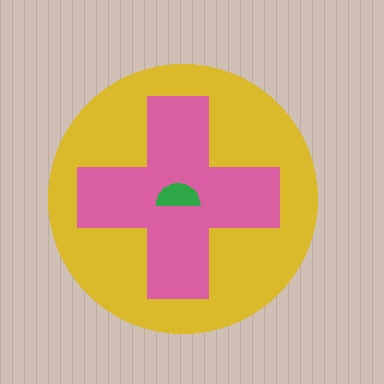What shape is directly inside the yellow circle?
The pink cross.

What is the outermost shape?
The yellow circle.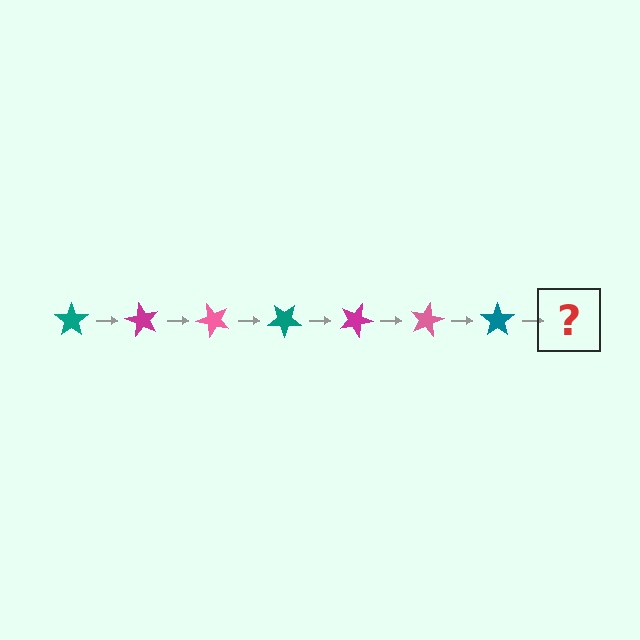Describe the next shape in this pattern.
It should be a magenta star, rotated 420 degrees from the start.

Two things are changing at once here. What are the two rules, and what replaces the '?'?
The two rules are that it rotates 60 degrees each step and the color cycles through teal, magenta, and pink. The '?' should be a magenta star, rotated 420 degrees from the start.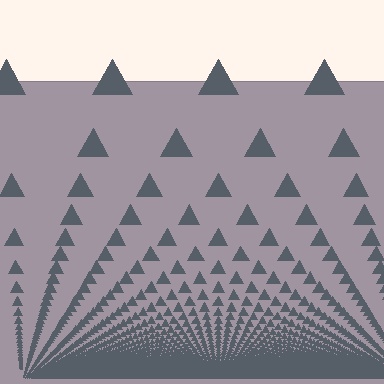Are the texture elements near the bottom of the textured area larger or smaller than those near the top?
Smaller. The gradient is inverted — elements near the bottom are smaller and denser.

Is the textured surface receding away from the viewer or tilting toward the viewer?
The surface appears to tilt toward the viewer. Texture elements get larger and sparser toward the top.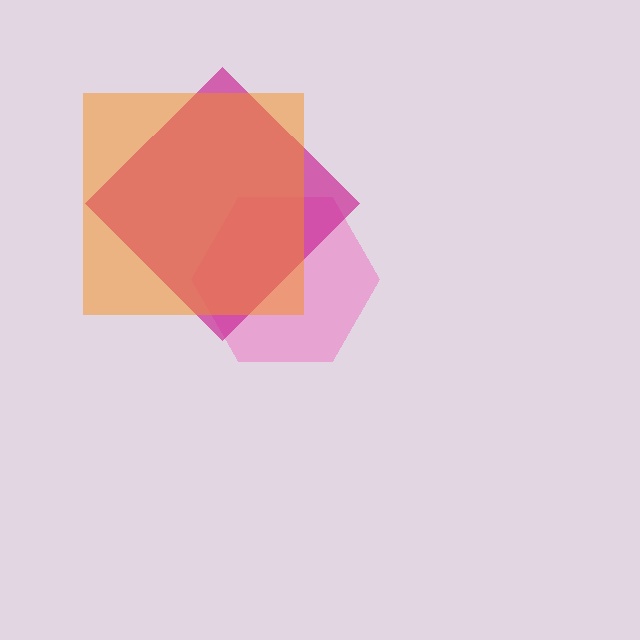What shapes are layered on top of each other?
The layered shapes are: a pink hexagon, a magenta diamond, an orange square.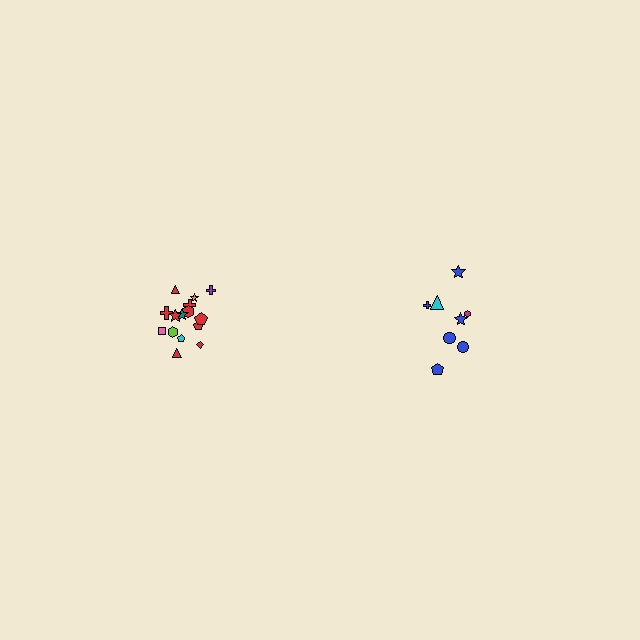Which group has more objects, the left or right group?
The left group.